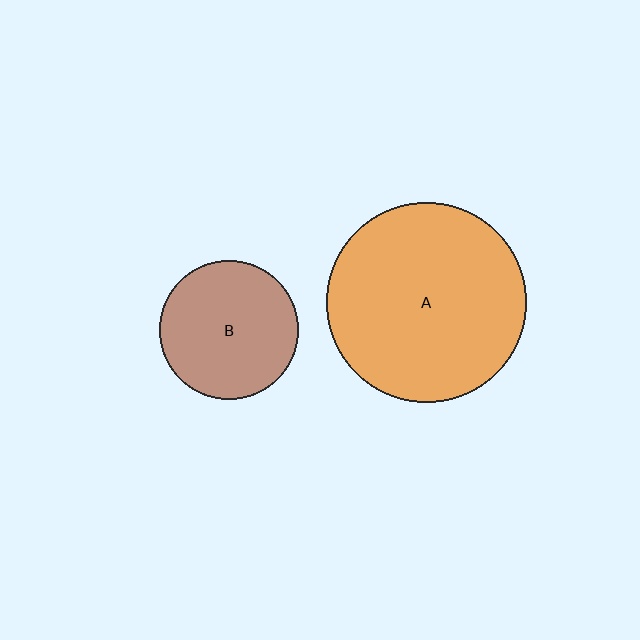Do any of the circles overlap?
No, none of the circles overlap.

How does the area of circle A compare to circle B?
Approximately 2.1 times.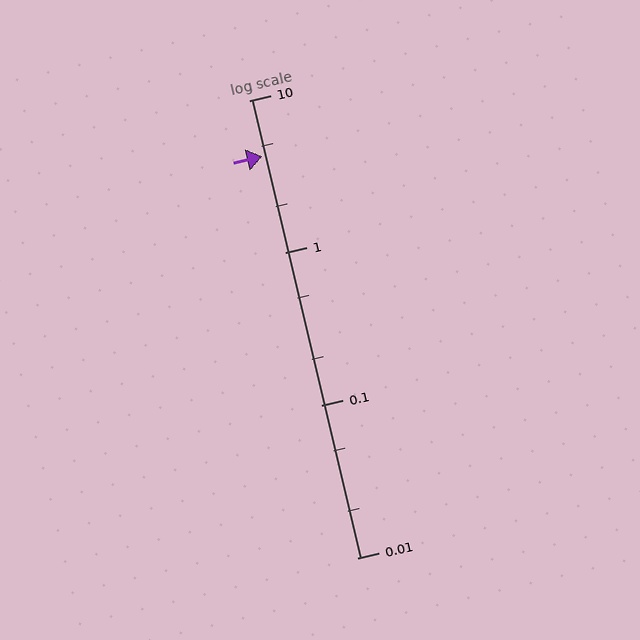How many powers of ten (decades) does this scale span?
The scale spans 3 decades, from 0.01 to 10.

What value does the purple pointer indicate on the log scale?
The pointer indicates approximately 4.3.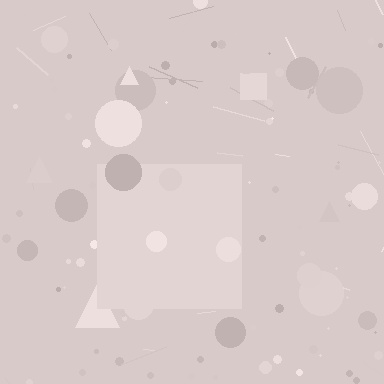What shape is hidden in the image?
A square is hidden in the image.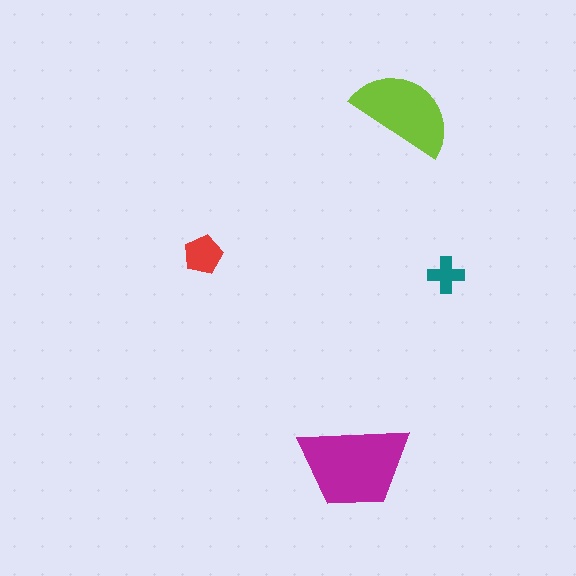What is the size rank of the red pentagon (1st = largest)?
3rd.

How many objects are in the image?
There are 4 objects in the image.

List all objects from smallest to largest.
The teal cross, the red pentagon, the lime semicircle, the magenta trapezoid.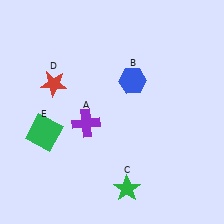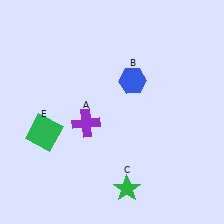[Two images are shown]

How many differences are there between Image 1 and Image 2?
There is 1 difference between the two images.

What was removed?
The red star (D) was removed in Image 2.